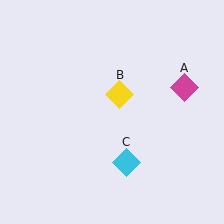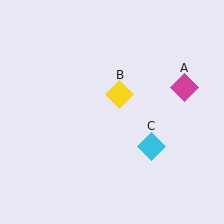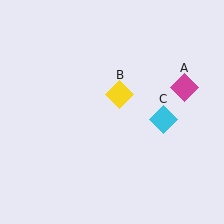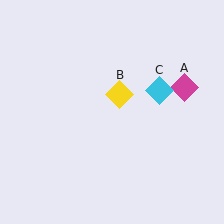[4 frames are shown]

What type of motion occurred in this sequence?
The cyan diamond (object C) rotated counterclockwise around the center of the scene.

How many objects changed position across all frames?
1 object changed position: cyan diamond (object C).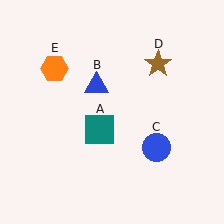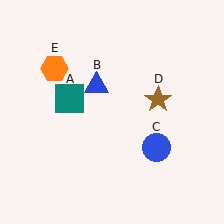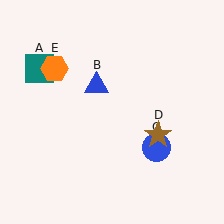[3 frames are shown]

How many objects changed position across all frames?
2 objects changed position: teal square (object A), brown star (object D).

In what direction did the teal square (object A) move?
The teal square (object A) moved up and to the left.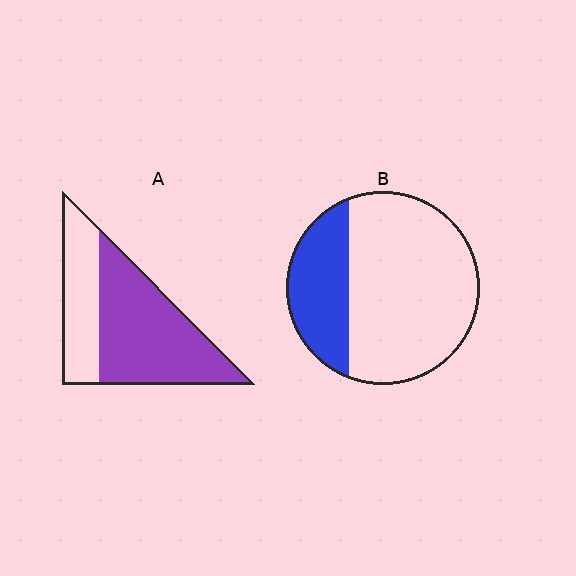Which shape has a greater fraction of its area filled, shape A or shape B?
Shape A.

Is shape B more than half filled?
No.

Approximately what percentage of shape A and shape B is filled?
A is approximately 65% and B is approximately 30%.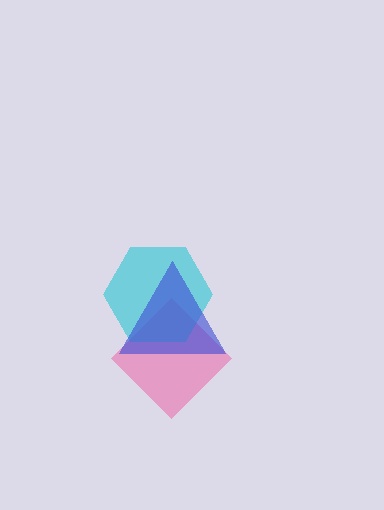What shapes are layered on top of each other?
The layered shapes are: a pink diamond, a cyan hexagon, a blue triangle.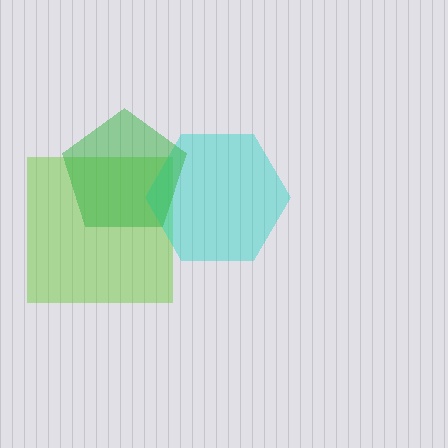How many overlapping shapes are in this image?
There are 3 overlapping shapes in the image.